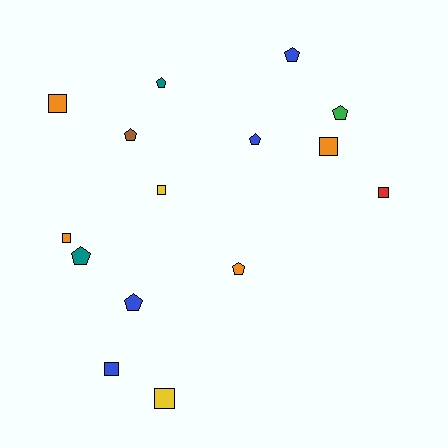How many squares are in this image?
There are 7 squares.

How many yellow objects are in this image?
There are 2 yellow objects.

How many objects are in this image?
There are 15 objects.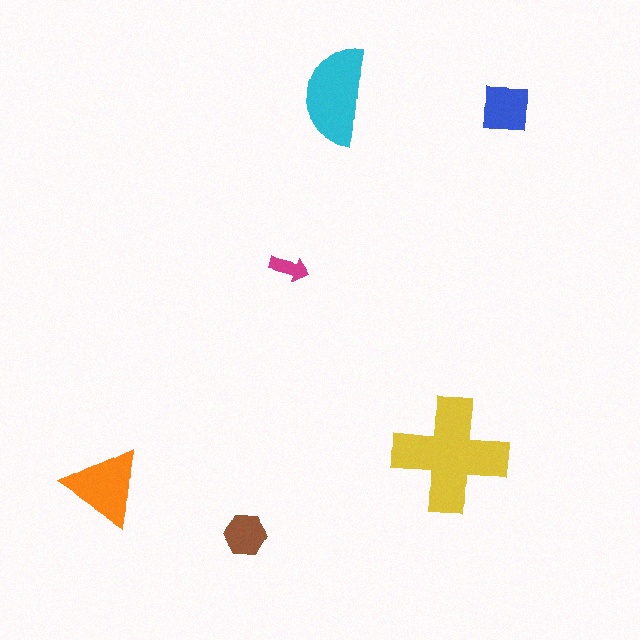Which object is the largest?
The yellow cross.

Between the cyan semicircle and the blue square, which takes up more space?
The cyan semicircle.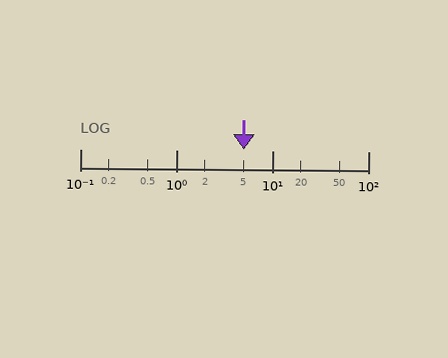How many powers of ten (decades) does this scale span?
The scale spans 3 decades, from 0.1 to 100.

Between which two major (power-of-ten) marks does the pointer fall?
The pointer is between 1 and 10.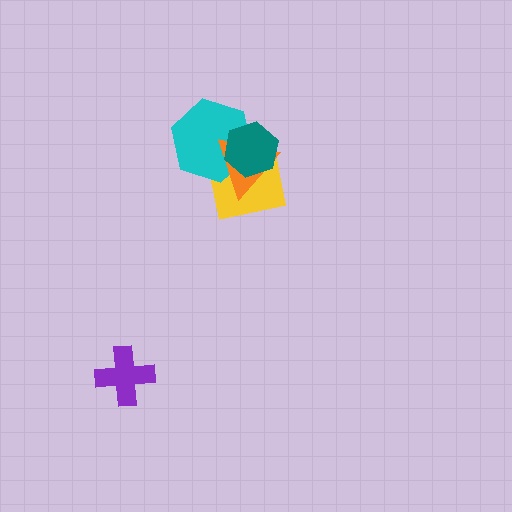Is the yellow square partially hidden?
Yes, it is partially covered by another shape.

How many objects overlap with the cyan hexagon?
3 objects overlap with the cyan hexagon.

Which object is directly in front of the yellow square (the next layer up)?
The cyan hexagon is directly in front of the yellow square.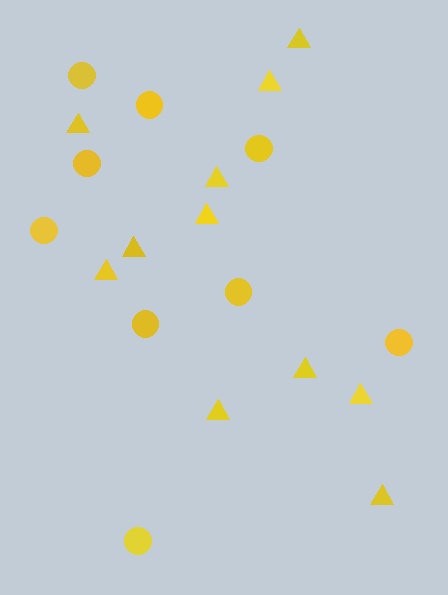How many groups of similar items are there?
There are 2 groups: one group of triangles (11) and one group of circles (9).